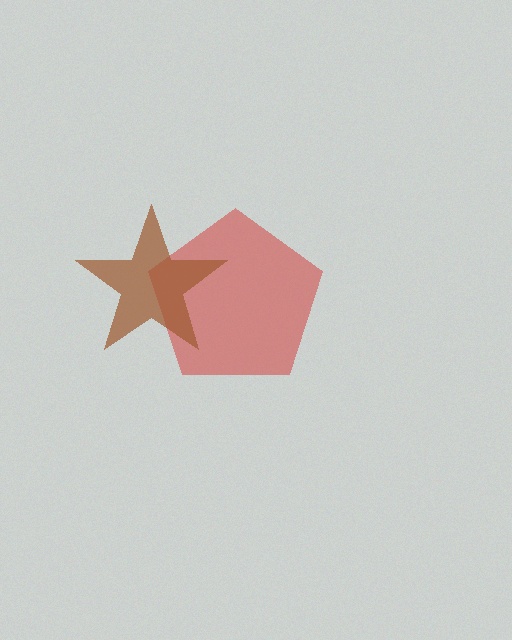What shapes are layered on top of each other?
The layered shapes are: a red pentagon, a brown star.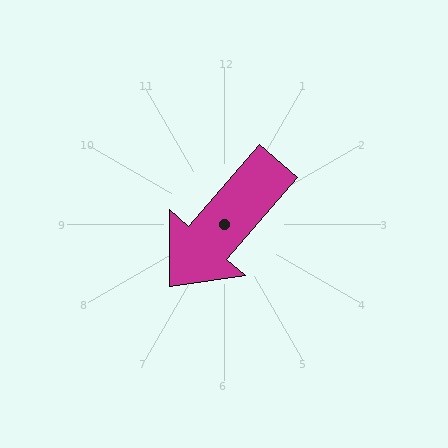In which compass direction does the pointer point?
Southwest.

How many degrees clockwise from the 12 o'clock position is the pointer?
Approximately 221 degrees.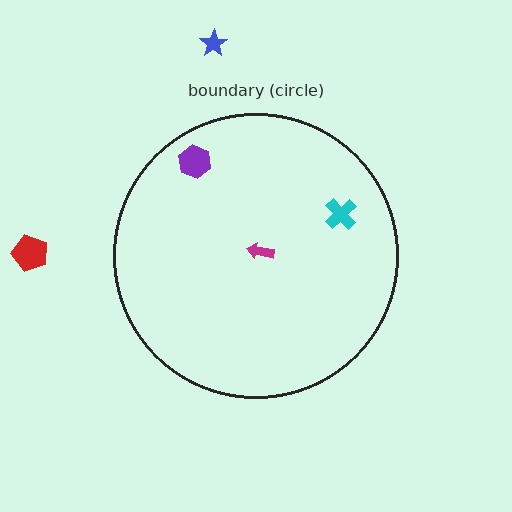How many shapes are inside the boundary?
3 inside, 2 outside.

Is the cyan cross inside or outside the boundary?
Inside.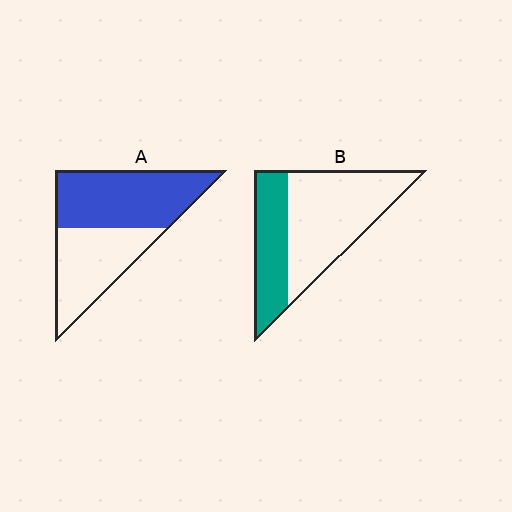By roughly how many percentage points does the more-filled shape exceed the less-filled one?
By roughly 20 percentage points (A over B).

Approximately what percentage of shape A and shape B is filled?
A is approximately 55% and B is approximately 35%.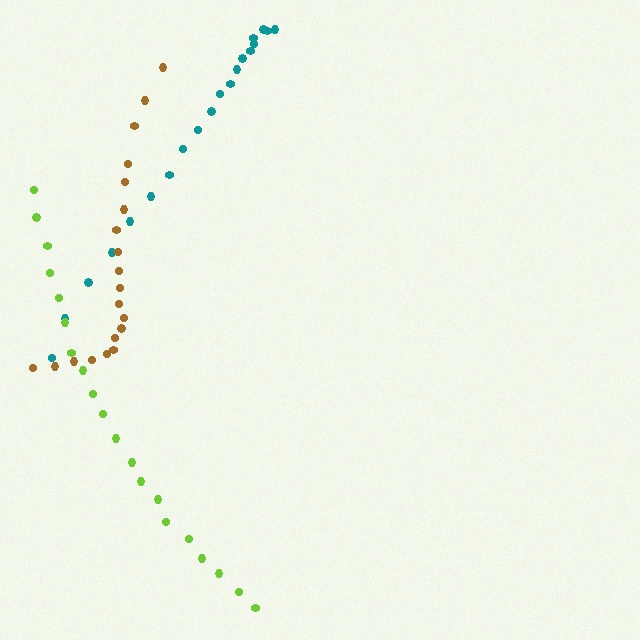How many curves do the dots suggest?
There are 3 distinct paths.